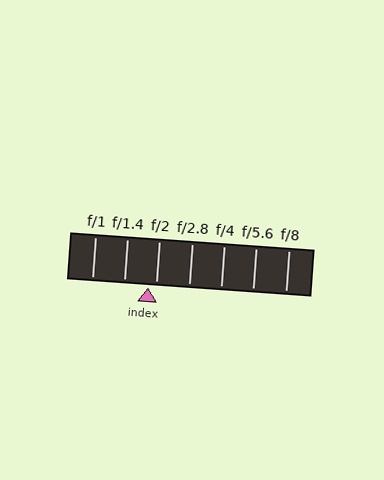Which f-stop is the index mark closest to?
The index mark is closest to f/2.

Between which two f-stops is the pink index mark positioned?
The index mark is between f/1.4 and f/2.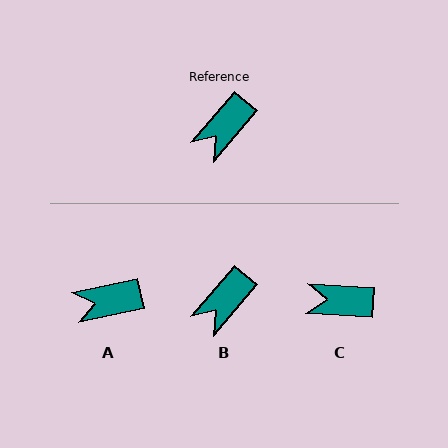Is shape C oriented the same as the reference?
No, it is off by about 53 degrees.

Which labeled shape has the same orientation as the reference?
B.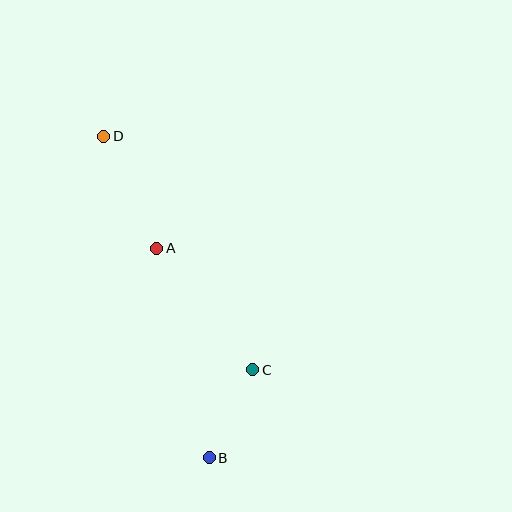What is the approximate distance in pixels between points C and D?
The distance between C and D is approximately 277 pixels.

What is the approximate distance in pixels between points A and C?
The distance between A and C is approximately 155 pixels.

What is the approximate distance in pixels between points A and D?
The distance between A and D is approximately 124 pixels.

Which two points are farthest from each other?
Points B and D are farthest from each other.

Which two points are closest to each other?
Points B and C are closest to each other.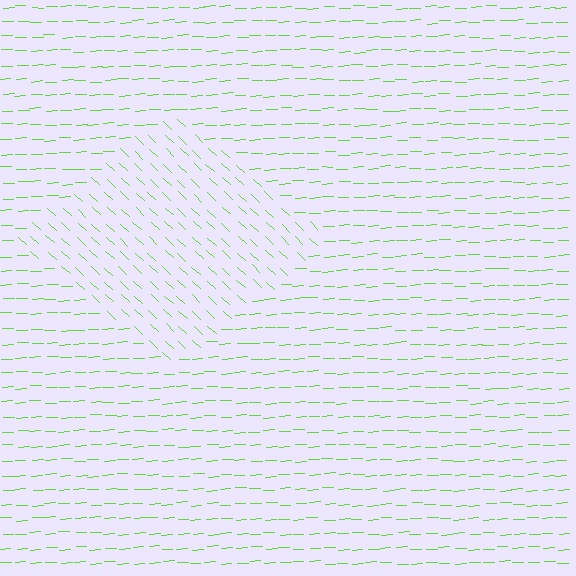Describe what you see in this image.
The image is filled with small lime line segments. A diamond region in the image has lines oriented differently from the surrounding lines, creating a visible texture boundary.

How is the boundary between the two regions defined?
The boundary is defined purely by a change in line orientation (approximately 45 degrees difference). All lines are the same color and thickness.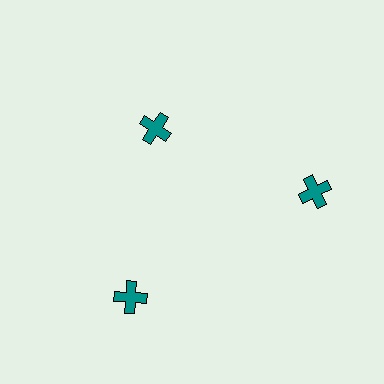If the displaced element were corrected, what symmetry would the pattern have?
It would have 3-fold rotational symmetry — the pattern would map onto itself every 120 degrees.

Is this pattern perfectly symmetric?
No. The 3 teal crosses are arranged in a ring, but one element near the 11 o'clock position is pulled inward toward the center, breaking the 3-fold rotational symmetry.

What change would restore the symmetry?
The symmetry would be restored by moving it outward, back onto the ring so that all 3 crosses sit at equal angles and equal distance from the center.